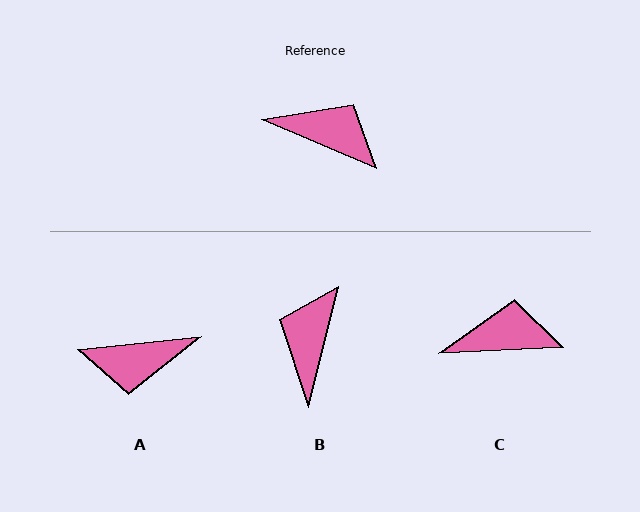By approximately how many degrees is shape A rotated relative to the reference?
Approximately 151 degrees clockwise.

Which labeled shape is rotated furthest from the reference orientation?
A, about 151 degrees away.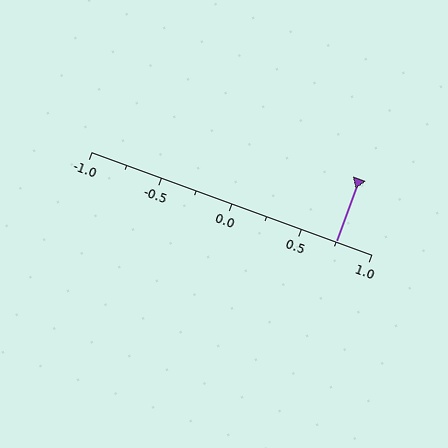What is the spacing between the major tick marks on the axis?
The major ticks are spaced 0.5 apart.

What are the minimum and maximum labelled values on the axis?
The axis runs from -1.0 to 1.0.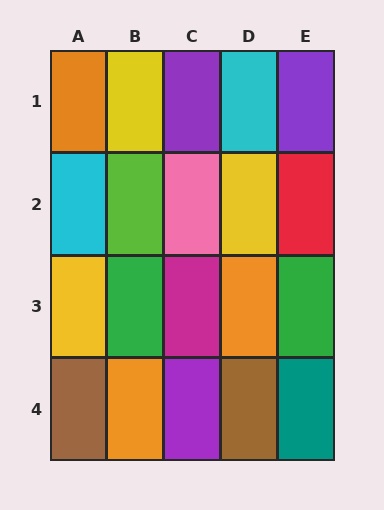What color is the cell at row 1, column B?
Yellow.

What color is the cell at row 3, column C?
Magenta.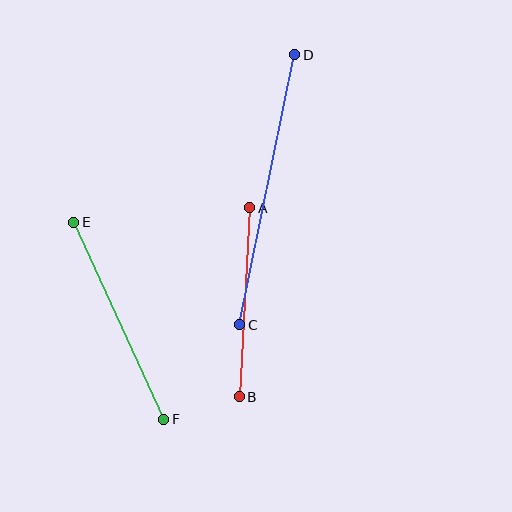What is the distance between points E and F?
The distance is approximately 217 pixels.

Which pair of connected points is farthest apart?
Points C and D are farthest apart.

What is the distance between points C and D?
The distance is approximately 275 pixels.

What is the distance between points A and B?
The distance is approximately 189 pixels.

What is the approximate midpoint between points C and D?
The midpoint is at approximately (267, 190) pixels.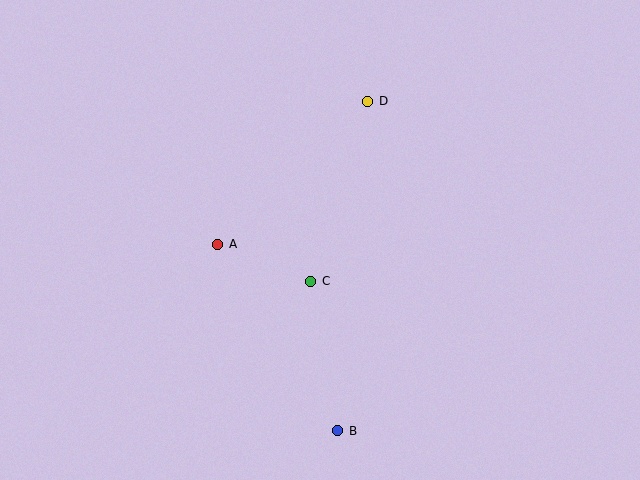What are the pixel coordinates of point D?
Point D is at (368, 101).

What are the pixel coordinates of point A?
Point A is at (218, 244).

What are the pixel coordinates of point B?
Point B is at (338, 431).